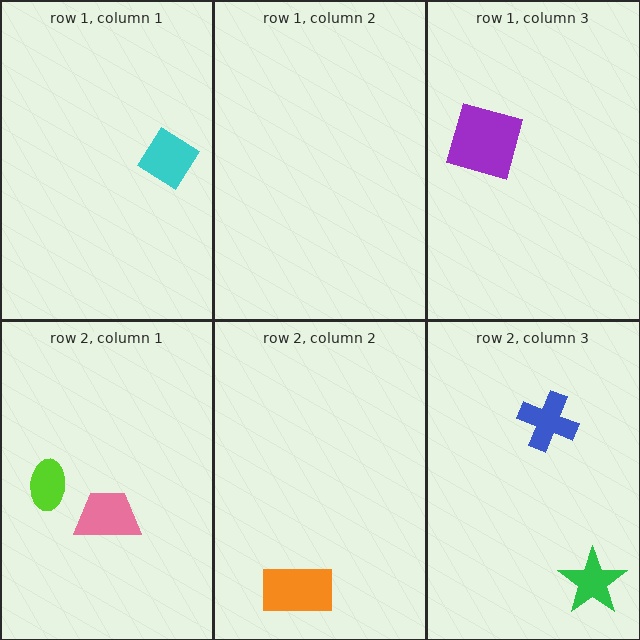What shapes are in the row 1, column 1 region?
The cyan diamond.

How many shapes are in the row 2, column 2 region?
1.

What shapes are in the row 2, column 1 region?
The lime ellipse, the pink trapezoid.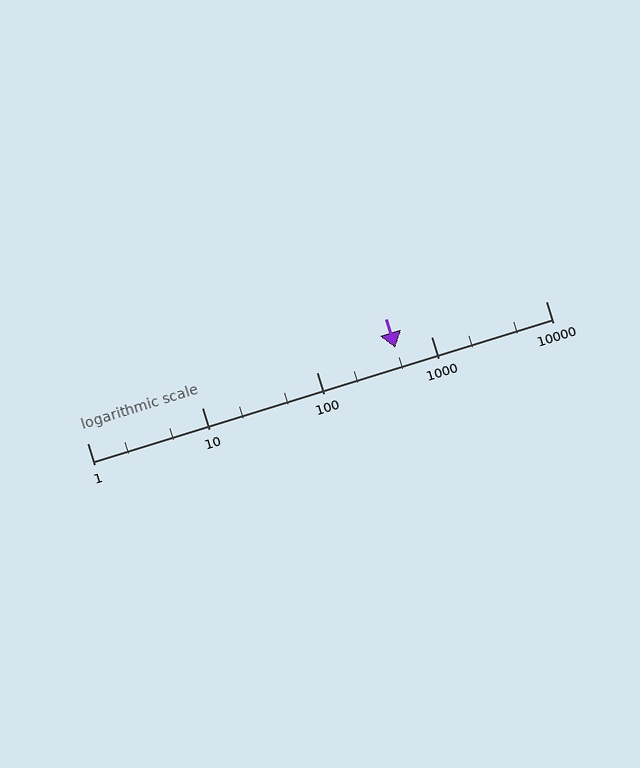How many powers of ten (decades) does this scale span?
The scale spans 4 decades, from 1 to 10000.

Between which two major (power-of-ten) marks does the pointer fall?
The pointer is between 100 and 1000.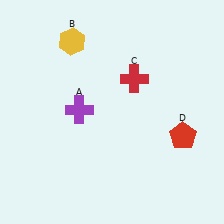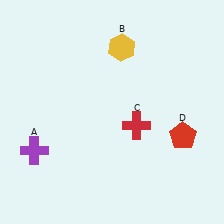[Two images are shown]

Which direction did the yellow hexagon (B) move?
The yellow hexagon (B) moved right.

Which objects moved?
The objects that moved are: the purple cross (A), the yellow hexagon (B), the red cross (C).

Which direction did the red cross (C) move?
The red cross (C) moved down.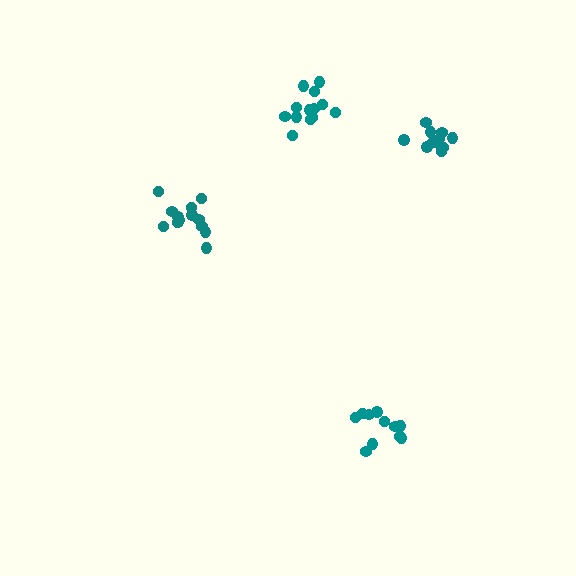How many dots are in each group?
Group 1: 11 dots, Group 2: 14 dots, Group 3: 14 dots, Group 4: 12 dots (51 total).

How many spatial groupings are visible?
There are 4 spatial groupings.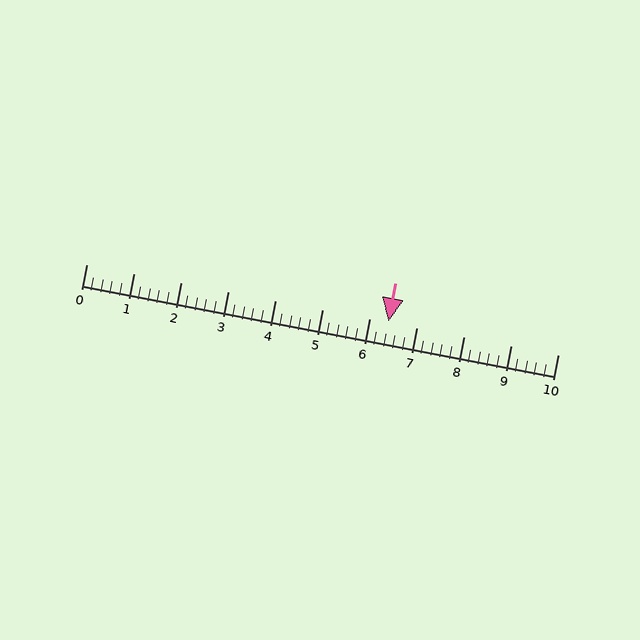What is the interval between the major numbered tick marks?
The major tick marks are spaced 1 units apart.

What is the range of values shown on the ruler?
The ruler shows values from 0 to 10.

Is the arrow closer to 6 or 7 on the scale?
The arrow is closer to 6.